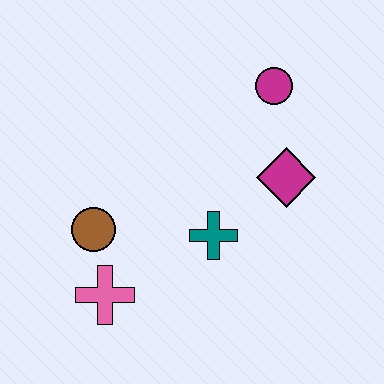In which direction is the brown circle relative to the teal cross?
The brown circle is to the left of the teal cross.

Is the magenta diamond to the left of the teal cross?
No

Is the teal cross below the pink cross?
No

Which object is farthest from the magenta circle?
The pink cross is farthest from the magenta circle.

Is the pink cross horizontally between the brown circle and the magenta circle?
Yes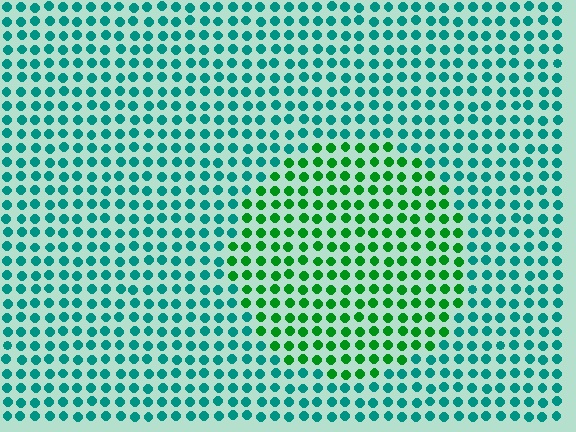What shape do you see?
I see a circle.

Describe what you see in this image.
The image is filled with small teal elements in a uniform arrangement. A circle-shaped region is visible where the elements are tinted to a slightly different hue, forming a subtle color boundary.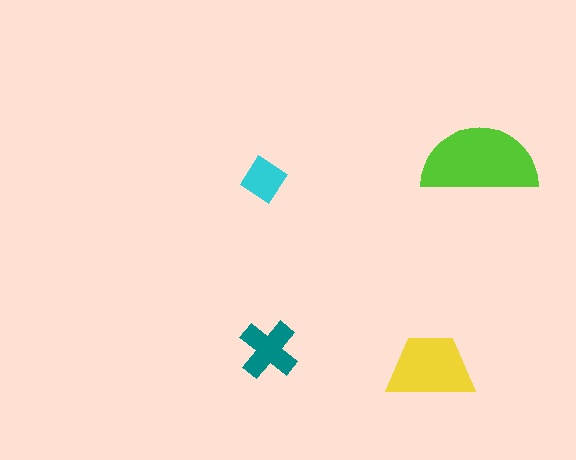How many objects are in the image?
There are 4 objects in the image.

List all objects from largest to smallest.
The lime semicircle, the yellow trapezoid, the teal cross, the cyan diamond.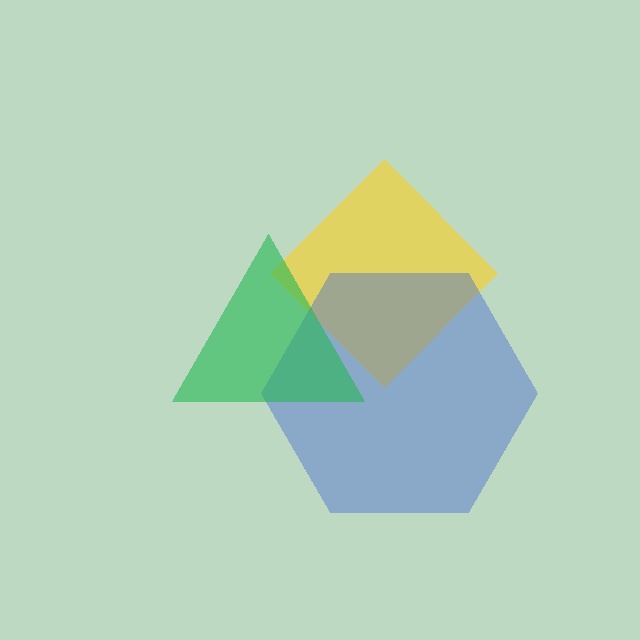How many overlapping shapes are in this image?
There are 3 overlapping shapes in the image.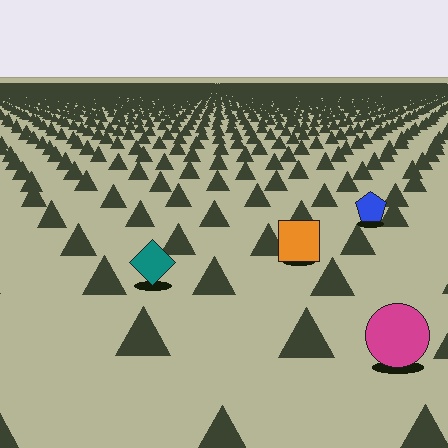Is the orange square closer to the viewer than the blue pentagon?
Yes. The orange square is closer — you can tell from the texture gradient: the ground texture is coarser near it.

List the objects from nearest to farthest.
From nearest to farthest: the magenta circle, the teal diamond, the orange square, the blue pentagon.